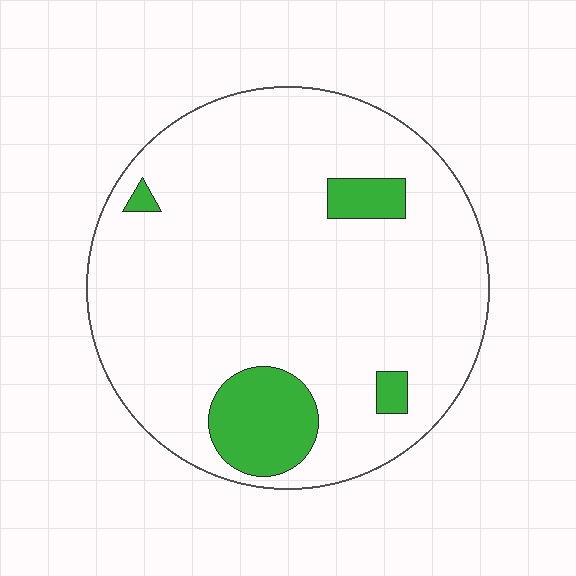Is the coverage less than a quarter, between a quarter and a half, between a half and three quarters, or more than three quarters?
Less than a quarter.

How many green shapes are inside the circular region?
4.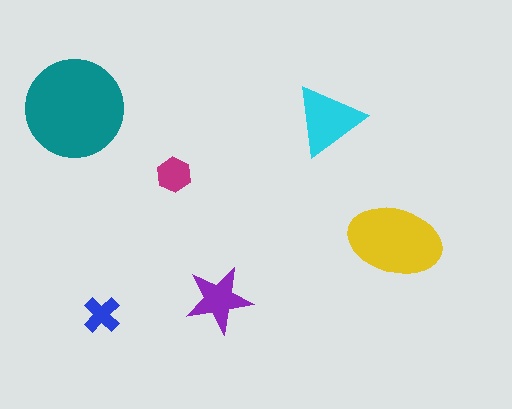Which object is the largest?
The teal circle.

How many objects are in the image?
There are 6 objects in the image.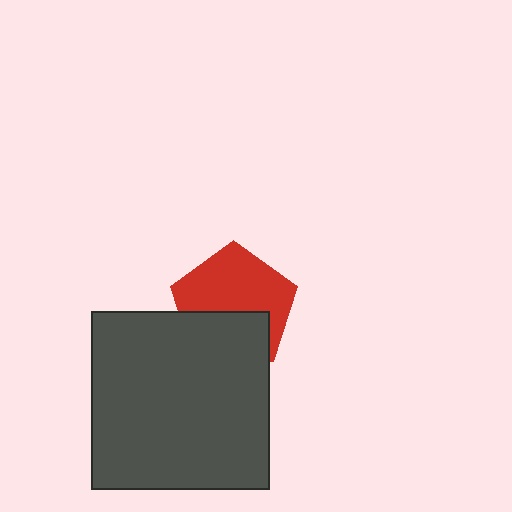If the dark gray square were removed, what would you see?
You would see the complete red pentagon.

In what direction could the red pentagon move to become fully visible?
The red pentagon could move up. That would shift it out from behind the dark gray square entirely.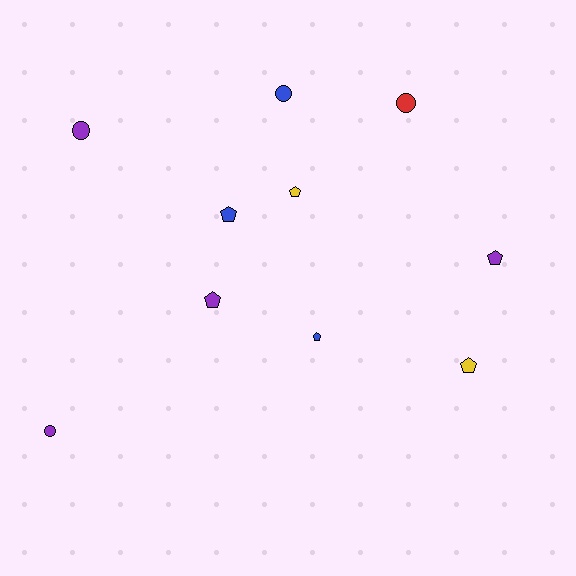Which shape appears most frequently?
Pentagon, with 6 objects.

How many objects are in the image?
There are 10 objects.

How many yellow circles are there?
There are no yellow circles.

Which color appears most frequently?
Purple, with 4 objects.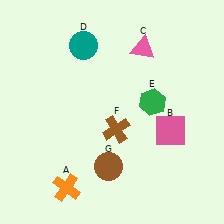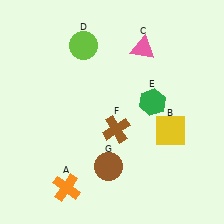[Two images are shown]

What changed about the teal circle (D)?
In Image 1, D is teal. In Image 2, it changed to lime.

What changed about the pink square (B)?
In Image 1, B is pink. In Image 2, it changed to yellow.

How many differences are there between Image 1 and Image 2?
There are 2 differences between the two images.